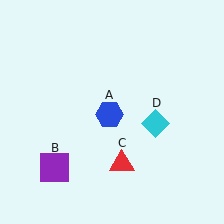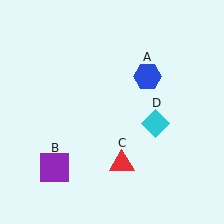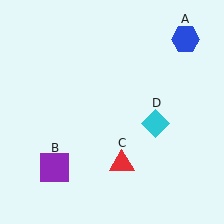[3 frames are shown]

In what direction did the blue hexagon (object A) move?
The blue hexagon (object A) moved up and to the right.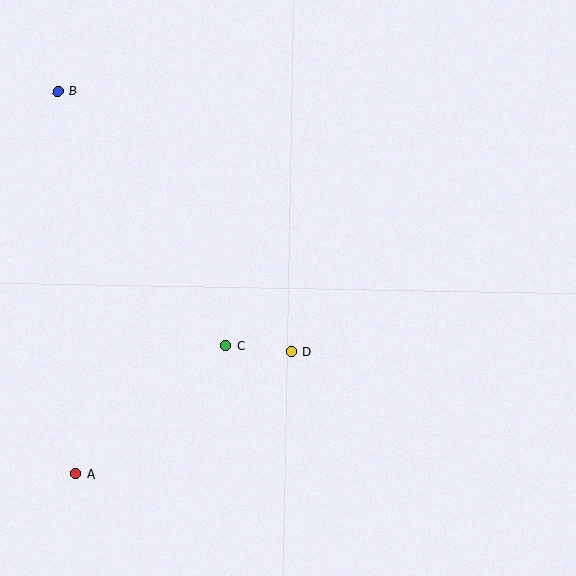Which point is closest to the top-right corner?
Point D is closest to the top-right corner.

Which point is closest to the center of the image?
Point D at (291, 352) is closest to the center.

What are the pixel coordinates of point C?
Point C is at (226, 346).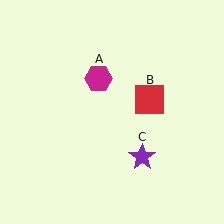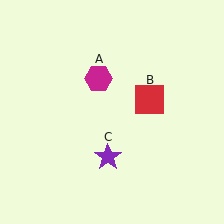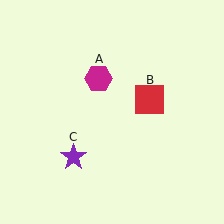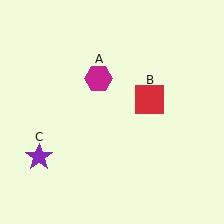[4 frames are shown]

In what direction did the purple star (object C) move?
The purple star (object C) moved left.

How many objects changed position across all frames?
1 object changed position: purple star (object C).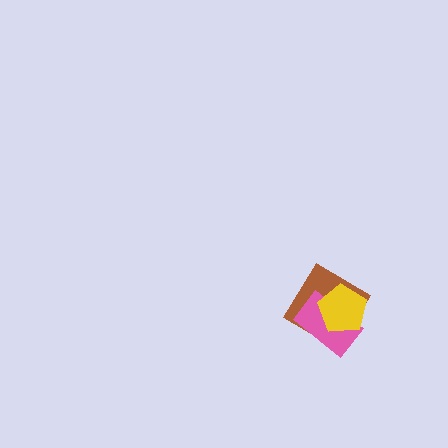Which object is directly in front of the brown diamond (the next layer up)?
The pink rectangle is directly in front of the brown diamond.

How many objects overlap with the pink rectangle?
2 objects overlap with the pink rectangle.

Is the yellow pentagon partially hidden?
No, no other shape covers it.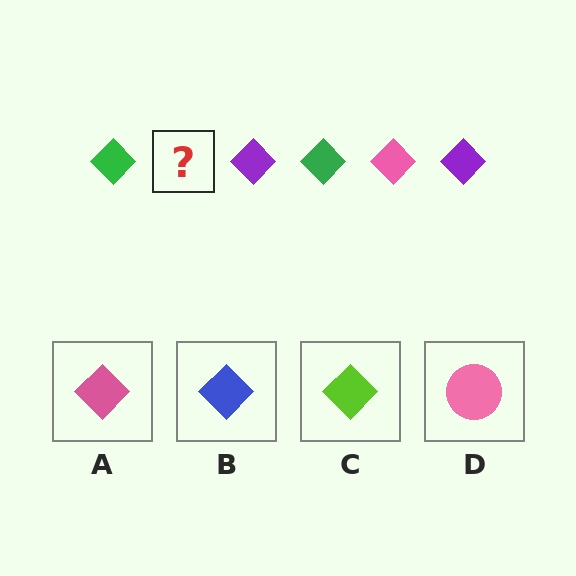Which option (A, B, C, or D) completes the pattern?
A.